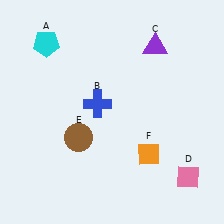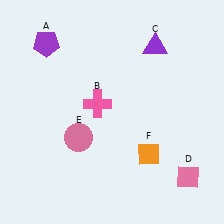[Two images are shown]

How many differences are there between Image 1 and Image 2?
There are 3 differences between the two images.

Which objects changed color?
A changed from cyan to purple. B changed from blue to pink. E changed from brown to pink.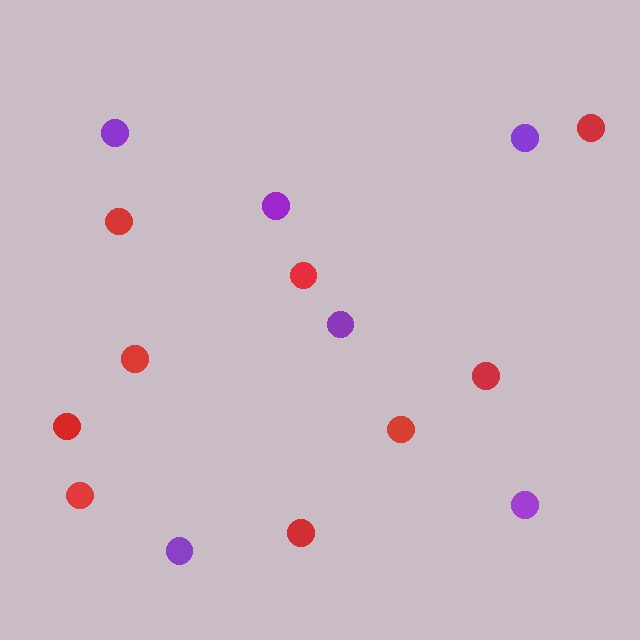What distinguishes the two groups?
There are 2 groups: one group of red circles (9) and one group of purple circles (6).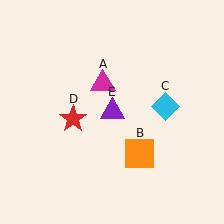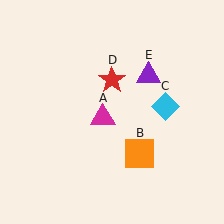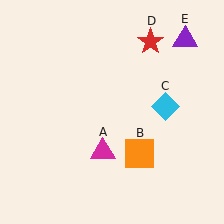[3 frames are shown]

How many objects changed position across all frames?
3 objects changed position: magenta triangle (object A), red star (object D), purple triangle (object E).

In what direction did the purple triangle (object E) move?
The purple triangle (object E) moved up and to the right.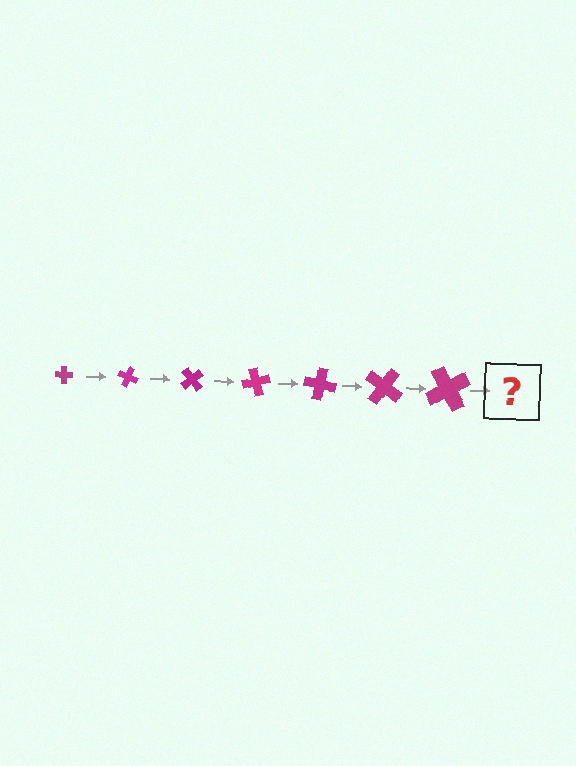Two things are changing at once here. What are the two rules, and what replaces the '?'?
The two rules are that the cross grows larger each step and it rotates 25 degrees each step. The '?' should be a cross, larger than the previous one and rotated 175 degrees from the start.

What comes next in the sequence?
The next element should be a cross, larger than the previous one and rotated 175 degrees from the start.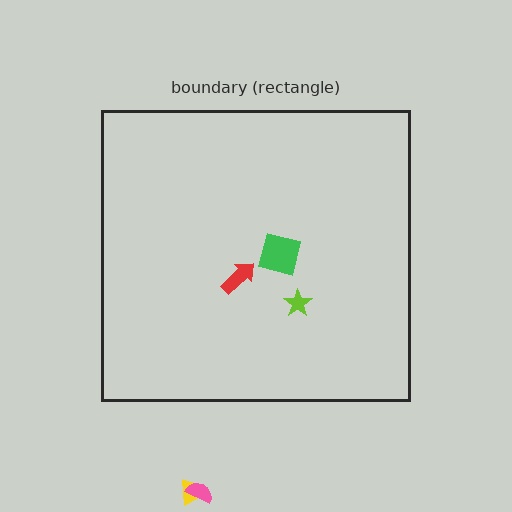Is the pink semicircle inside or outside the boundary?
Outside.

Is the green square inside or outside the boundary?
Inside.